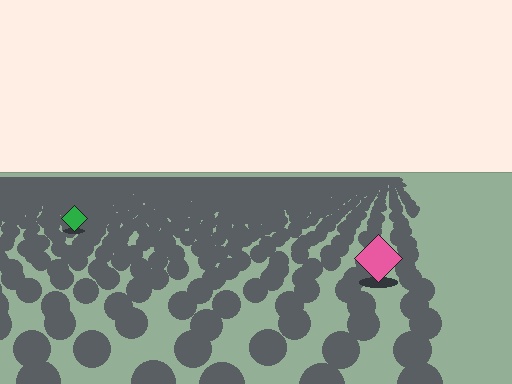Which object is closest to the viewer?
The pink diamond is closest. The texture marks near it are larger and more spread out.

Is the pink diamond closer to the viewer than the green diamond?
Yes. The pink diamond is closer — you can tell from the texture gradient: the ground texture is coarser near it.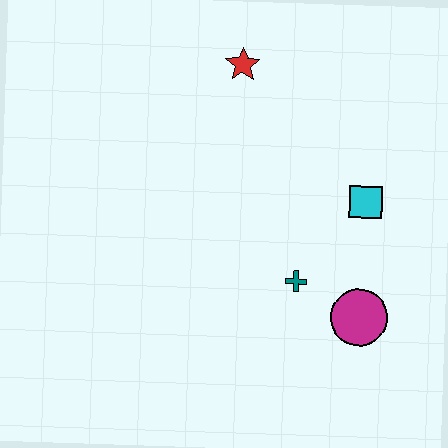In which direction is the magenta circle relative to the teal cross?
The magenta circle is to the right of the teal cross.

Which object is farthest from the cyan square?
The red star is farthest from the cyan square.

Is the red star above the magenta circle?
Yes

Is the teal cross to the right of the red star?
Yes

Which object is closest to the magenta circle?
The teal cross is closest to the magenta circle.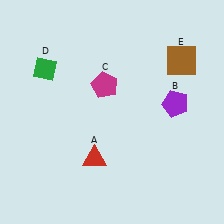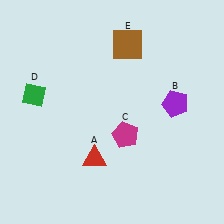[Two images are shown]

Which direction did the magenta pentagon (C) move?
The magenta pentagon (C) moved down.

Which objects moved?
The objects that moved are: the magenta pentagon (C), the green diamond (D), the brown square (E).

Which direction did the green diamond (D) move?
The green diamond (D) moved down.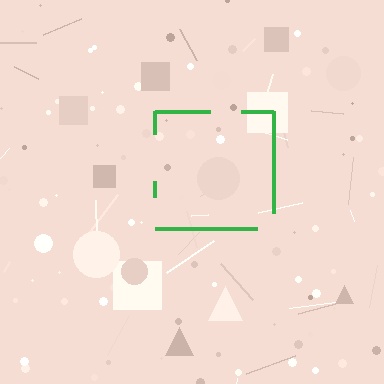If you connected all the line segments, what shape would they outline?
They would outline a square.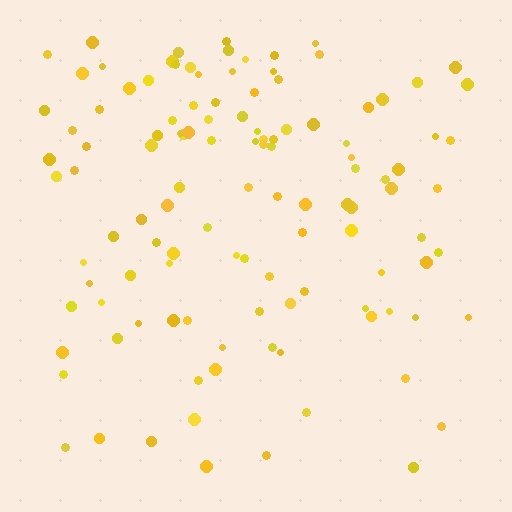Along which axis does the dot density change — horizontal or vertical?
Vertical.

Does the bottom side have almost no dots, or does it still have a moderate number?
Still a moderate number, just noticeably fewer than the top.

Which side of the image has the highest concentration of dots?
The top.